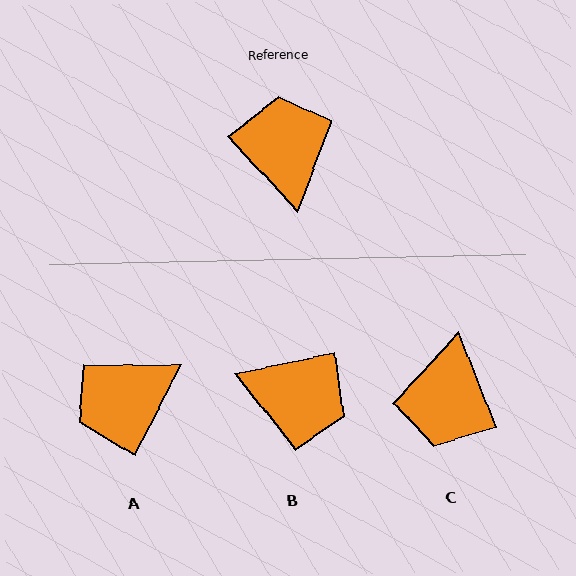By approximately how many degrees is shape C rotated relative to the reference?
Approximately 158 degrees counter-clockwise.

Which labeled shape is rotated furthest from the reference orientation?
C, about 158 degrees away.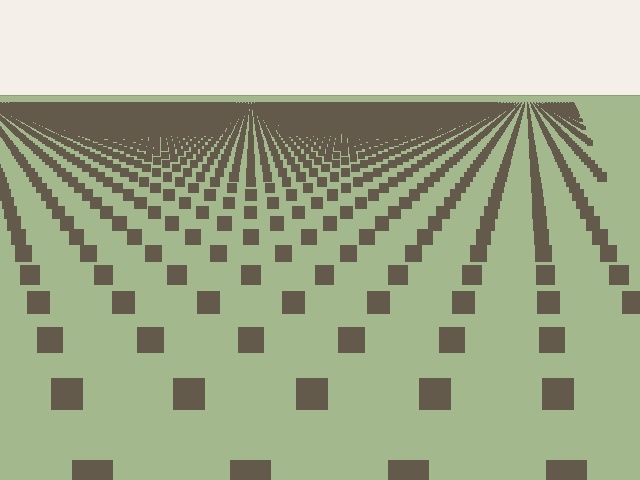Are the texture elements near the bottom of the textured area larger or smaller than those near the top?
Larger. Near the bottom, elements are closer to the viewer and appear at a bigger on-screen size.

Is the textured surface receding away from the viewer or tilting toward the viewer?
The surface is receding away from the viewer. Texture elements get smaller and denser toward the top.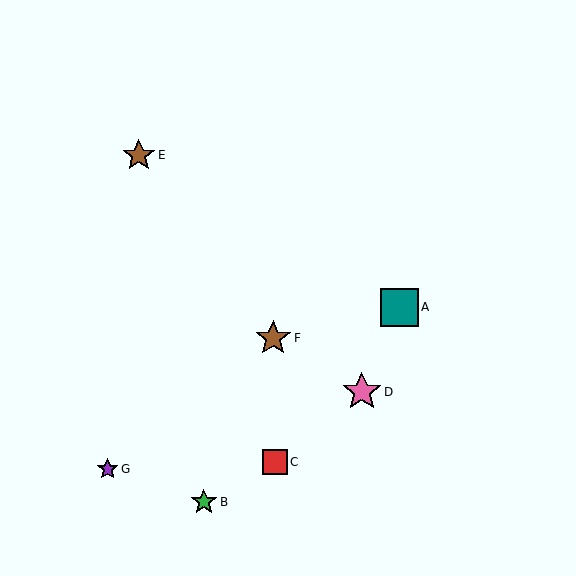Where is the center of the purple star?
The center of the purple star is at (108, 469).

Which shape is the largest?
The pink star (labeled D) is the largest.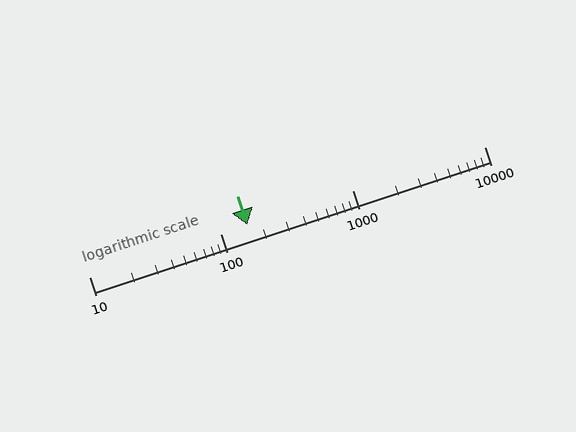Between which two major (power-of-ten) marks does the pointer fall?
The pointer is between 100 and 1000.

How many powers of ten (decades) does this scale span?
The scale spans 3 decades, from 10 to 10000.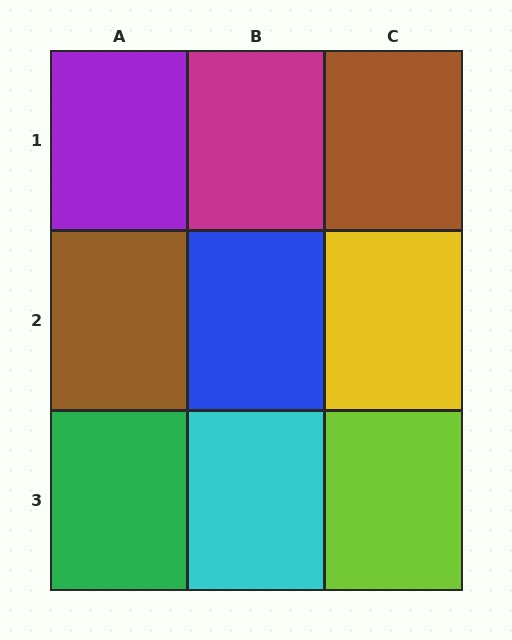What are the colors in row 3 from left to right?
Green, cyan, lime.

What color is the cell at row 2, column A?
Brown.